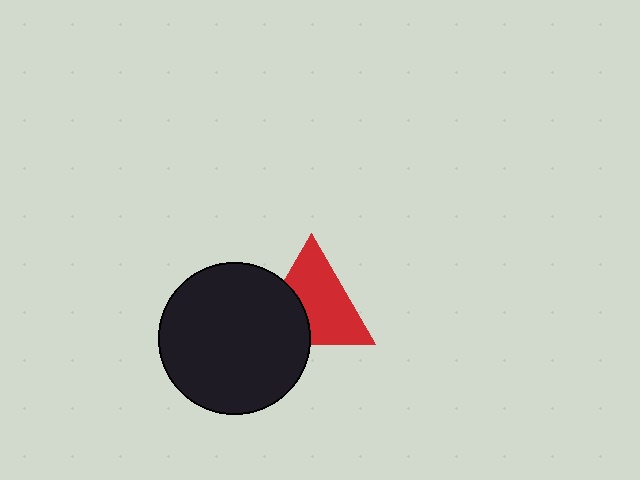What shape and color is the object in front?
The object in front is a black circle.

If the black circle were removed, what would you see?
You would see the complete red triangle.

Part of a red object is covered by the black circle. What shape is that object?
It is a triangle.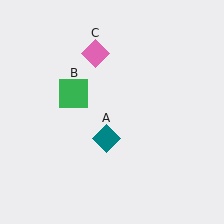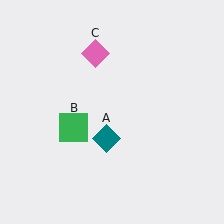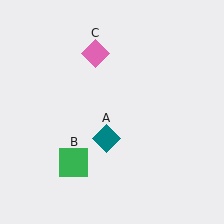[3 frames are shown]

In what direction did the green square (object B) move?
The green square (object B) moved down.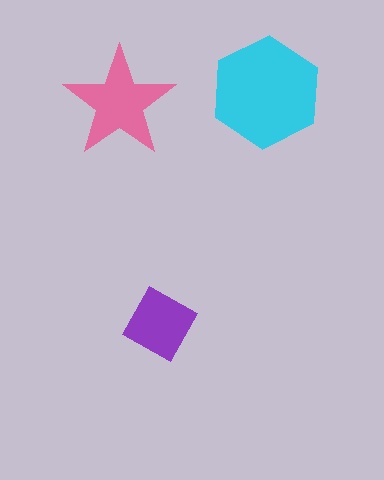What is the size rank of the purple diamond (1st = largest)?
3rd.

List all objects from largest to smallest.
The cyan hexagon, the pink star, the purple diamond.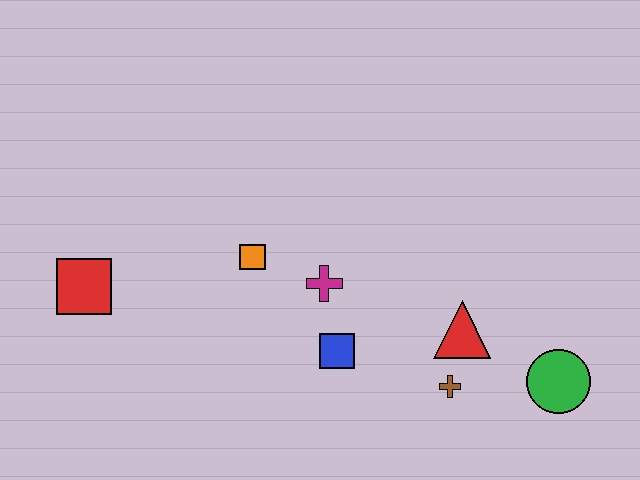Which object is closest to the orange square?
The magenta cross is closest to the orange square.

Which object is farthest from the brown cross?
The red square is farthest from the brown cross.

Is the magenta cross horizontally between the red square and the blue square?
Yes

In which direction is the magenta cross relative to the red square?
The magenta cross is to the right of the red square.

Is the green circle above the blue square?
No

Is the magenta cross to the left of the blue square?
Yes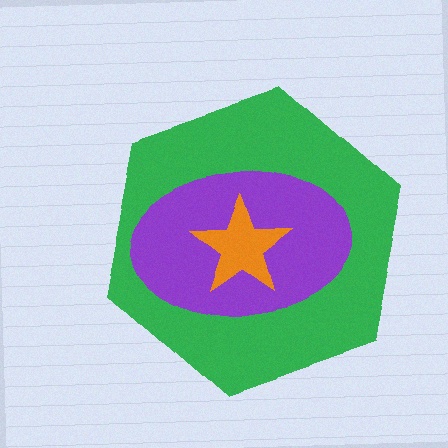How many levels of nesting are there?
3.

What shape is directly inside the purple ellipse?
The orange star.